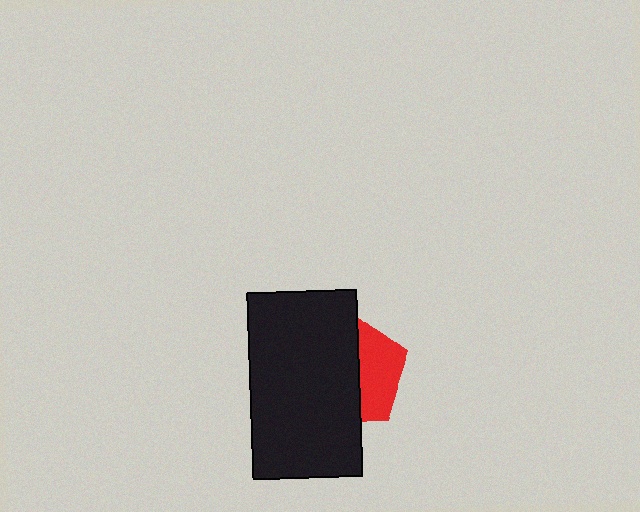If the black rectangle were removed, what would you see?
You would see the complete red pentagon.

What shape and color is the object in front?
The object in front is a black rectangle.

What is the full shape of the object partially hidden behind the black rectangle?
The partially hidden object is a red pentagon.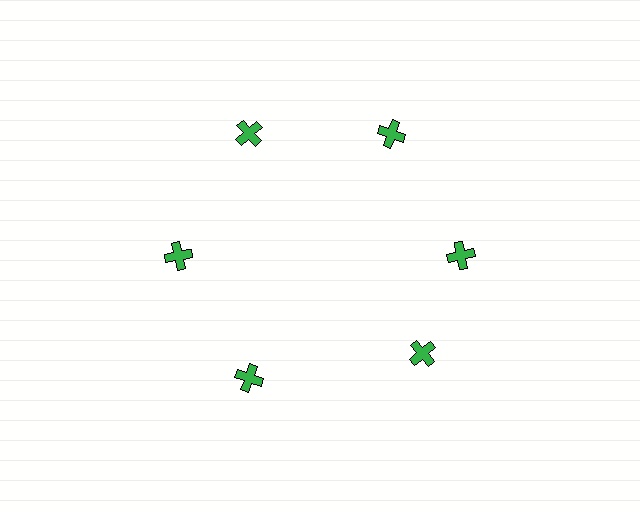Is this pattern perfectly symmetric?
No. The 6 green crosses are arranged in a ring, but one element near the 5 o'clock position is rotated out of alignment along the ring, breaking the 6-fold rotational symmetry.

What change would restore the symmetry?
The symmetry would be restored by rotating it back into even spacing with its neighbors so that all 6 crosses sit at equal angles and equal distance from the center.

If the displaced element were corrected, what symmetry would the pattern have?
It would have 6-fold rotational symmetry — the pattern would map onto itself every 60 degrees.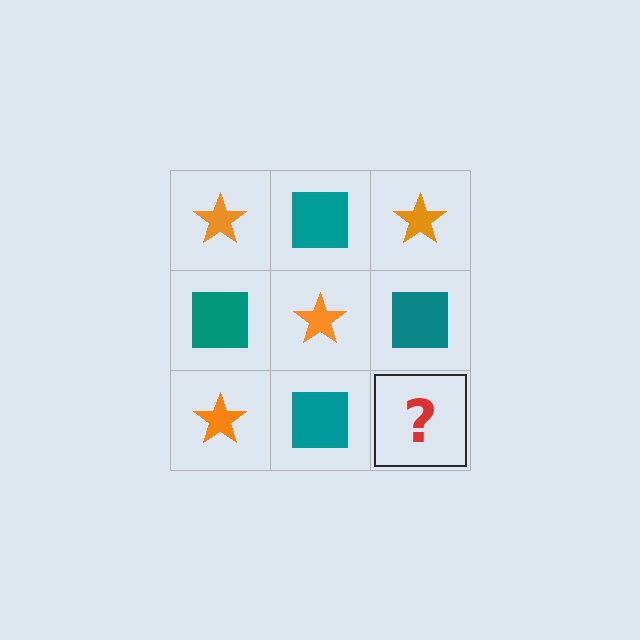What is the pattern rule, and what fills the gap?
The rule is that it alternates orange star and teal square in a checkerboard pattern. The gap should be filled with an orange star.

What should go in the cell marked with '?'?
The missing cell should contain an orange star.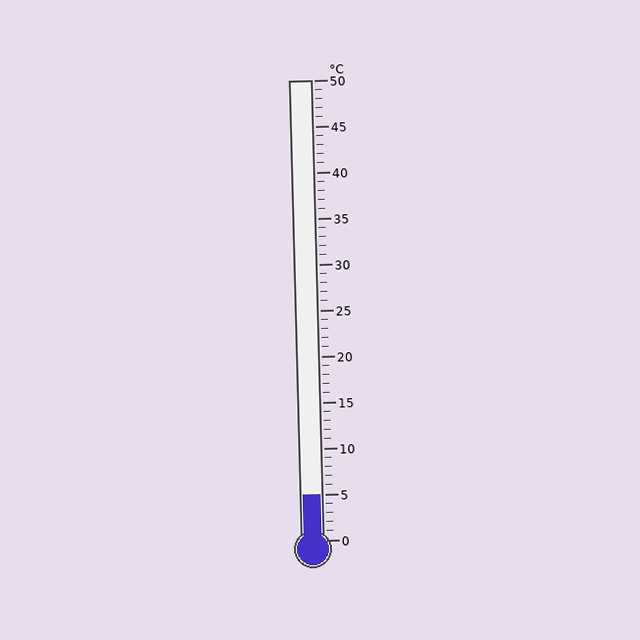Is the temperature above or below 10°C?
The temperature is below 10°C.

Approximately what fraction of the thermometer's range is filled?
The thermometer is filled to approximately 10% of its range.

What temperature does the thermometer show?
The thermometer shows approximately 5°C.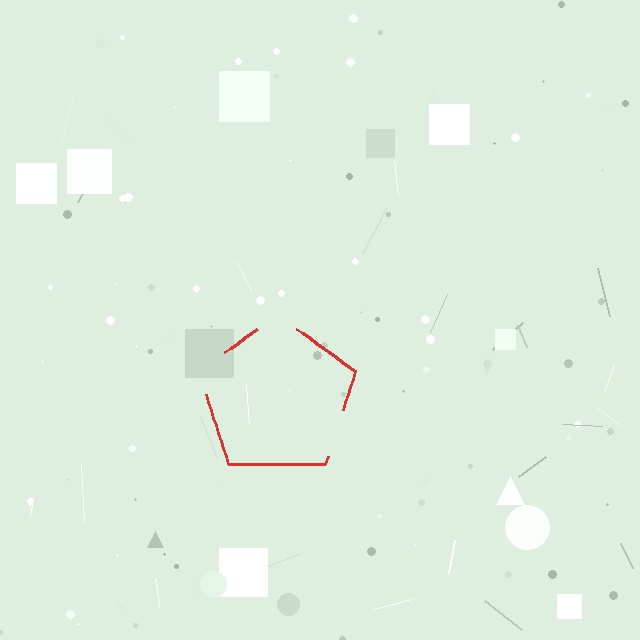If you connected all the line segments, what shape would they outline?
They would outline a pentagon.